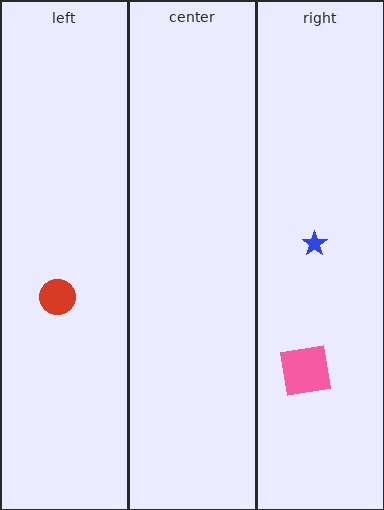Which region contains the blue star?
The right region.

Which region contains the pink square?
The right region.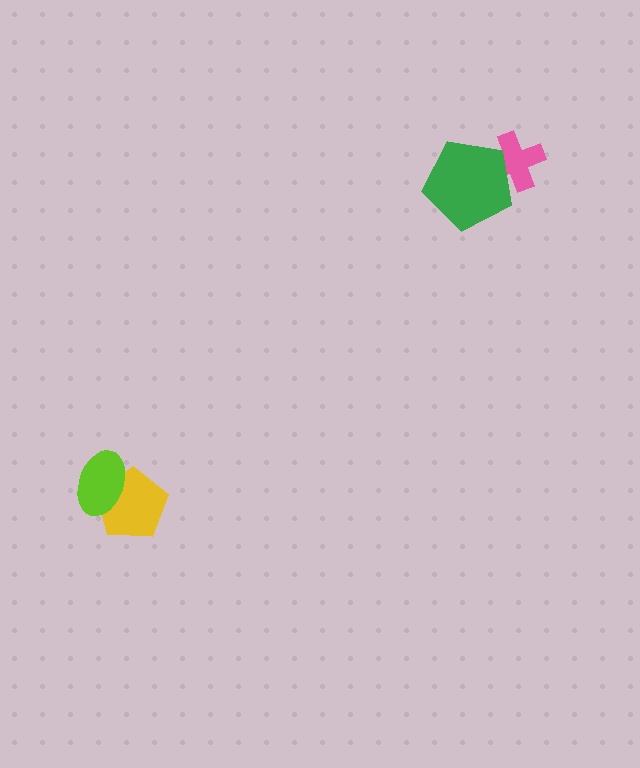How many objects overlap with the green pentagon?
1 object overlaps with the green pentagon.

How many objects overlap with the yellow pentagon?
1 object overlaps with the yellow pentagon.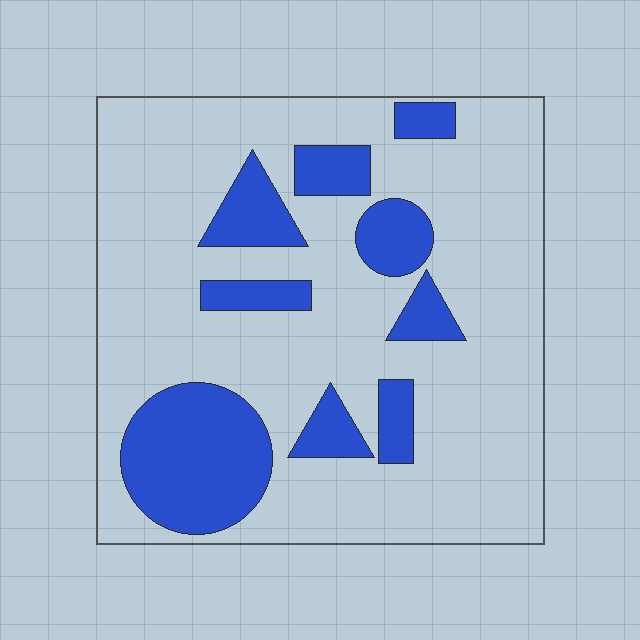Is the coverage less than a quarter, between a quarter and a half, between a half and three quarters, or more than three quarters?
Less than a quarter.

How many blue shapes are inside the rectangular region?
9.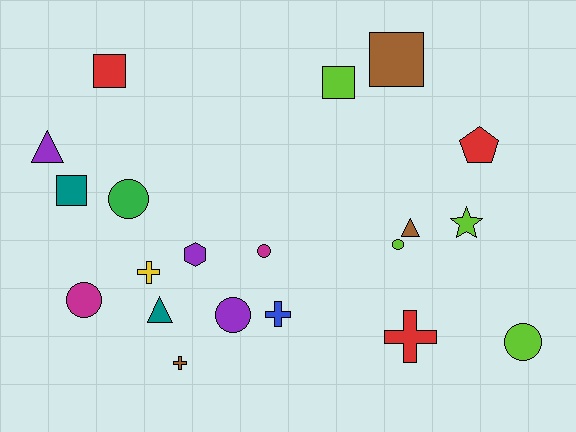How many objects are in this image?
There are 20 objects.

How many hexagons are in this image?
There is 1 hexagon.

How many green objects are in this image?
There is 1 green object.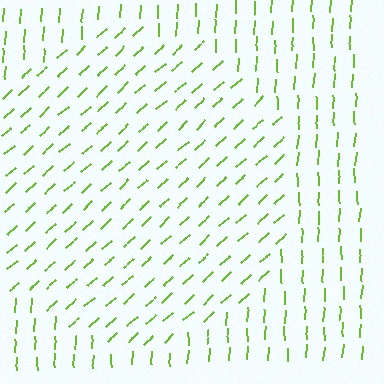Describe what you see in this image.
The image is filled with small lime line segments. A circle region in the image has lines oriented differently from the surrounding lines, creating a visible texture boundary.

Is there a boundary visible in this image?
Yes, there is a texture boundary formed by a change in line orientation.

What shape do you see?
I see a circle.